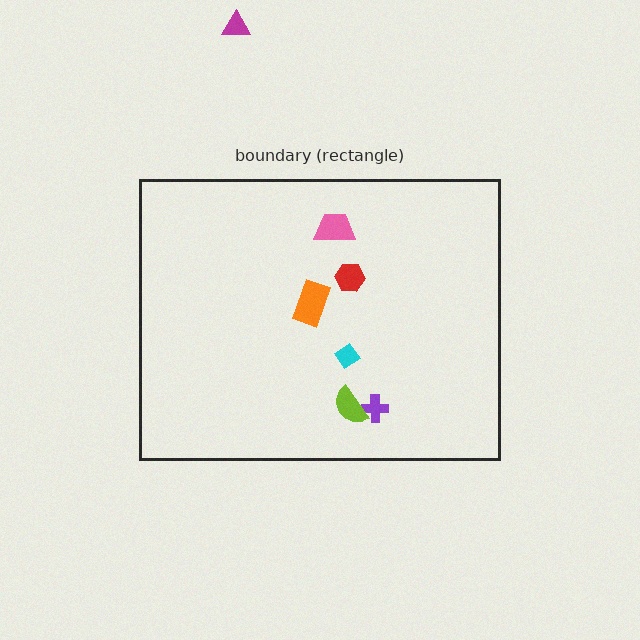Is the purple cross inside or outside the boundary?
Inside.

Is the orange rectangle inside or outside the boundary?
Inside.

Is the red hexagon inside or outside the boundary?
Inside.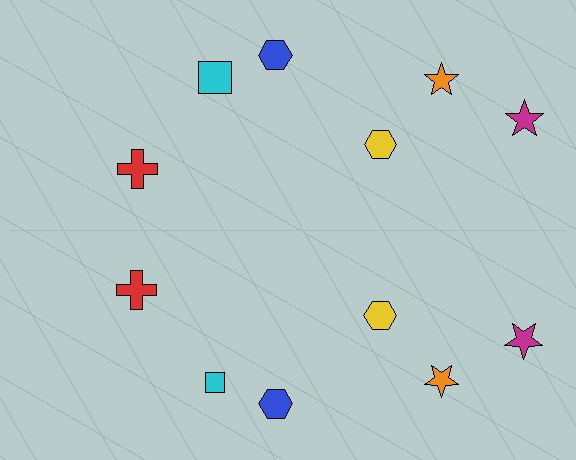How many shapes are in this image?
There are 12 shapes in this image.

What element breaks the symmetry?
The cyan square on the bottom side has a different size than its mirror counterpart.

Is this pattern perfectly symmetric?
No, the pattern is not perfectly symmetric. The cyan square on the bottom side has a different size than its mirror counterpart.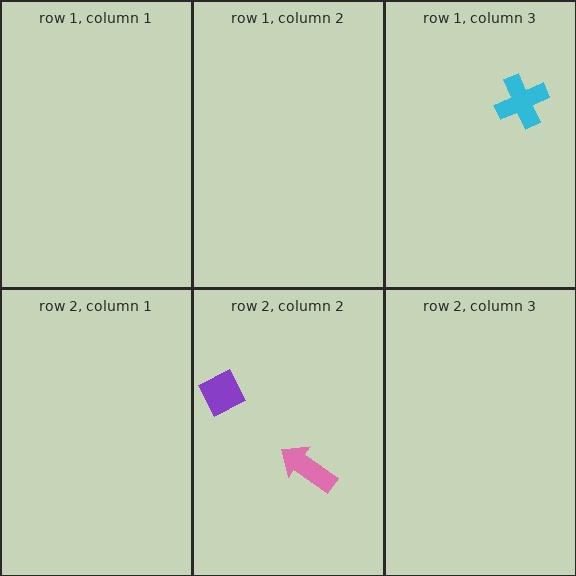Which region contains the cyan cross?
The row 1, column 3 region.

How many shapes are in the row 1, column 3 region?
1.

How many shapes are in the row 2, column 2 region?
2.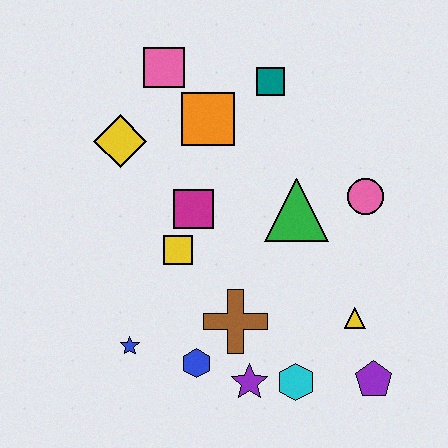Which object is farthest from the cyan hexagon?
The pink square is farthest from the cyan hexagon.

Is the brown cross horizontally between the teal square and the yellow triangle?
No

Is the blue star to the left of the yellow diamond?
No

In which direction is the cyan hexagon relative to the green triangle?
The cyan hexagon is below the green triangle.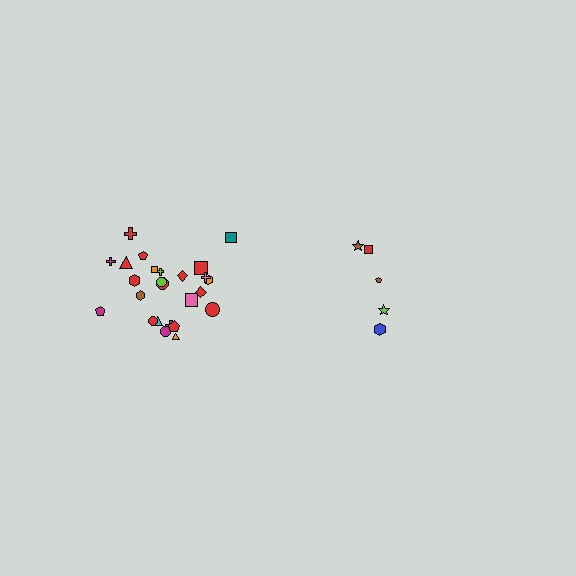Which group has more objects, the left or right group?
The left group.